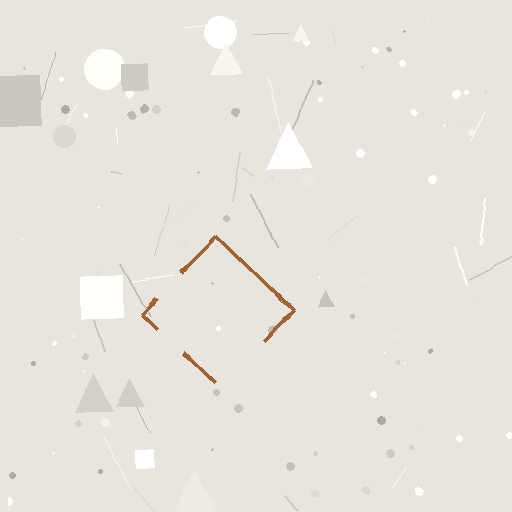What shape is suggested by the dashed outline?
The dashed outline suggests a diamond.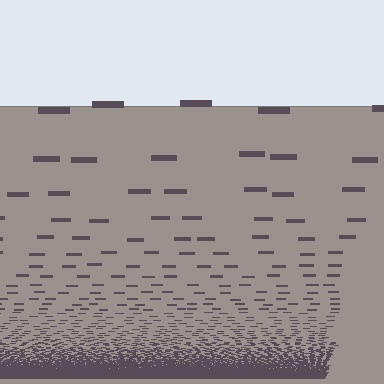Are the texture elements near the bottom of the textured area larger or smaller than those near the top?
Smaller. The gradient is inverted — elements near the bottom are smaller and denser.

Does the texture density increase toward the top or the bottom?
Density increases toward the bottom.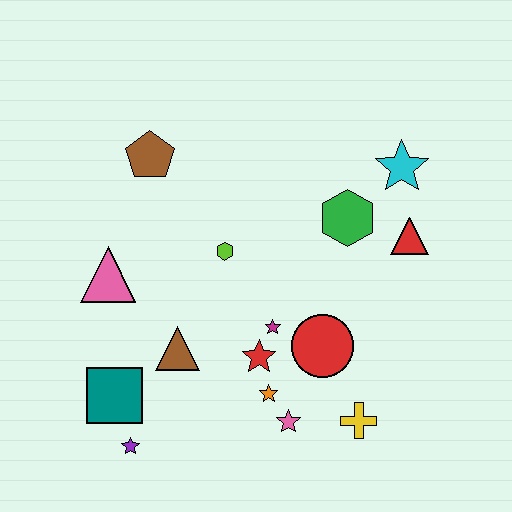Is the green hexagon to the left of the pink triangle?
No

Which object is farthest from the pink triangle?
The cyan star is farthest from the pink triangle.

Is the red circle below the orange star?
No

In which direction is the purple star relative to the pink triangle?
The purple star is below the pink triangle.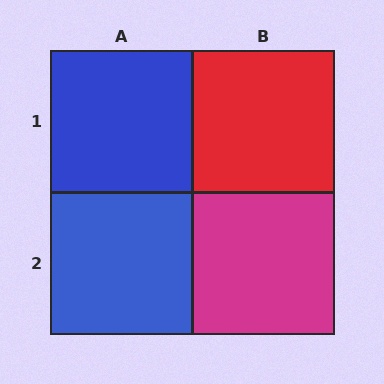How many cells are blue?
2 cells are blue.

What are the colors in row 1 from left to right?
Blue, red.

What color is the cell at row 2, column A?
Blue.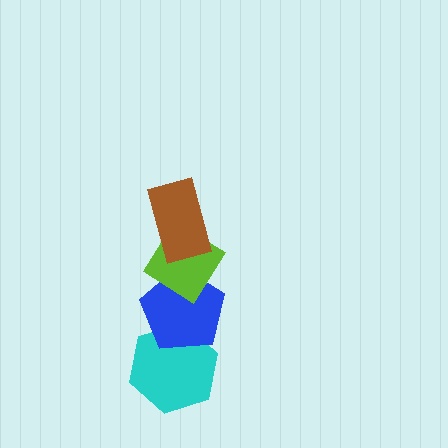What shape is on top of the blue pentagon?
The lime diamond is on top of the blue pentagon.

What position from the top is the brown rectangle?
The brown rectangle is 1st from the top.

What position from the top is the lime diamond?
The lime diamond is 2nd from the top.